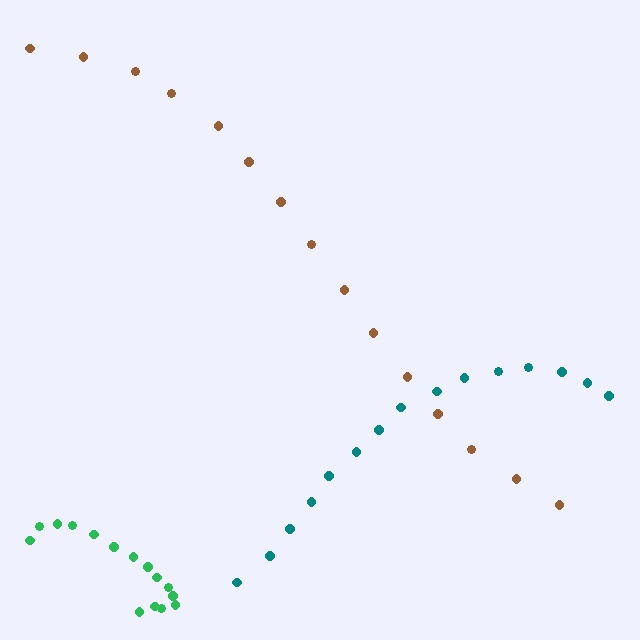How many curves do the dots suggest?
There are 3 distinct paths.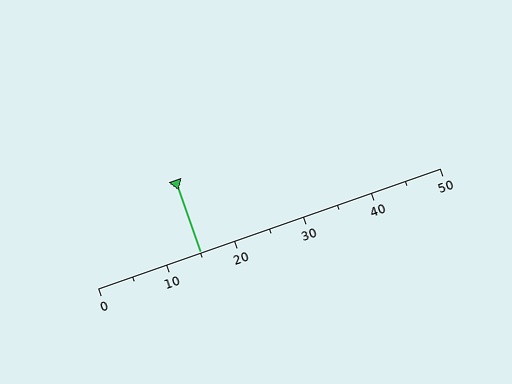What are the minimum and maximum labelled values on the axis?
The axis runs from 0 to 50.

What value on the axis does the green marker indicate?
The marker indicates approximately 15.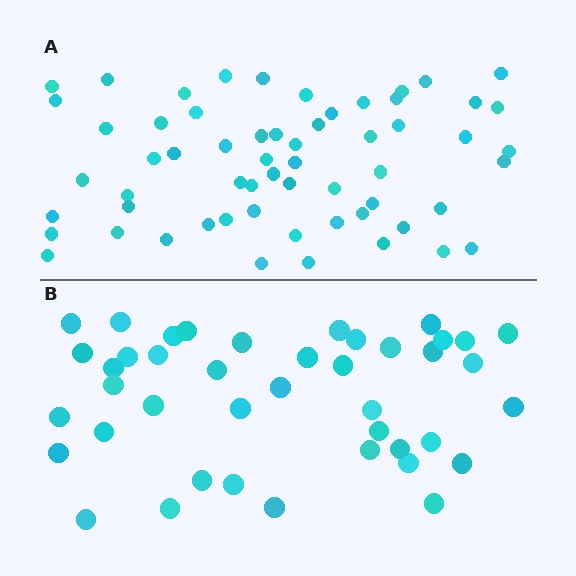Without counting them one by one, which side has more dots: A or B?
Region A (the top region) has more dots.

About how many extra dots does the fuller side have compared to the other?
Region A has approximately 20 more dots than region B.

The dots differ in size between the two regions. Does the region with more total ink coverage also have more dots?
No. Region B has more total ink coverage because its dots are larger, but region A actually contains more individual dots. Total area can be misleading — the number of items is what matters here.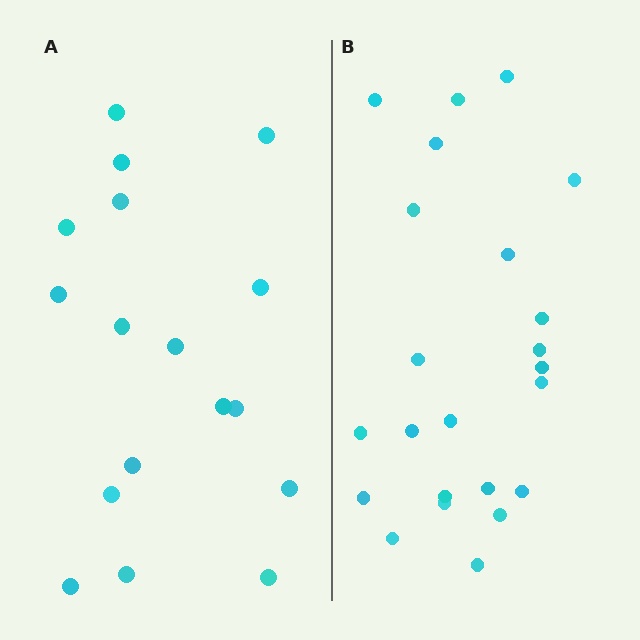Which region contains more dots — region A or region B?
Region B (the right region) has more dots.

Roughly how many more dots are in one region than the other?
Region B has about 6 more dots than region A.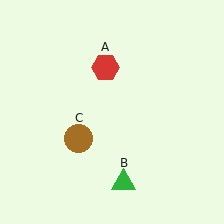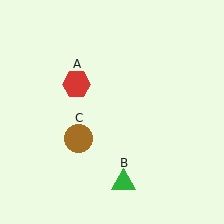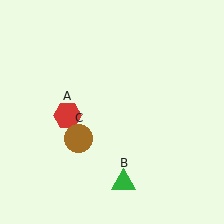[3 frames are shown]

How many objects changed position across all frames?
1 object changed position: red hexagon (object A).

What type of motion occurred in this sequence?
The red hexagon (object A) rotated counterclockwise around the center of the scene.